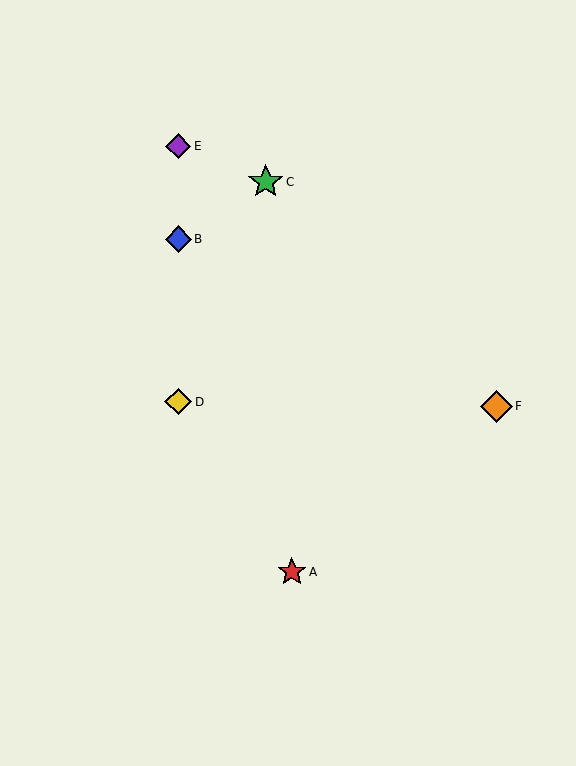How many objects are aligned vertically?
3 objects (B, D, E) are aligned vertically.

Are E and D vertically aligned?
Yes, both are at x≈178.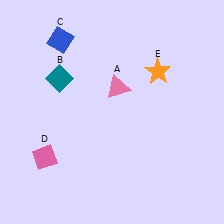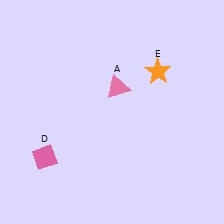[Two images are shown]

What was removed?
The blue diamond (C), the teal diamond (B) were removed in Image 2.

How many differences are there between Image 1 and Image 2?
There are 2 differences between the two images.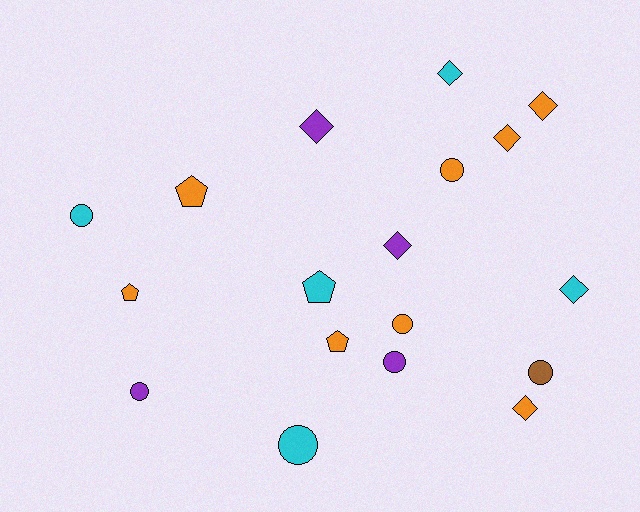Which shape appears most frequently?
Diamond, with 7 objects.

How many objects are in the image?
There are 18 objects.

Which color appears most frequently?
Orange, with 8 objects.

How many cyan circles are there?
There are 2 cyan circles.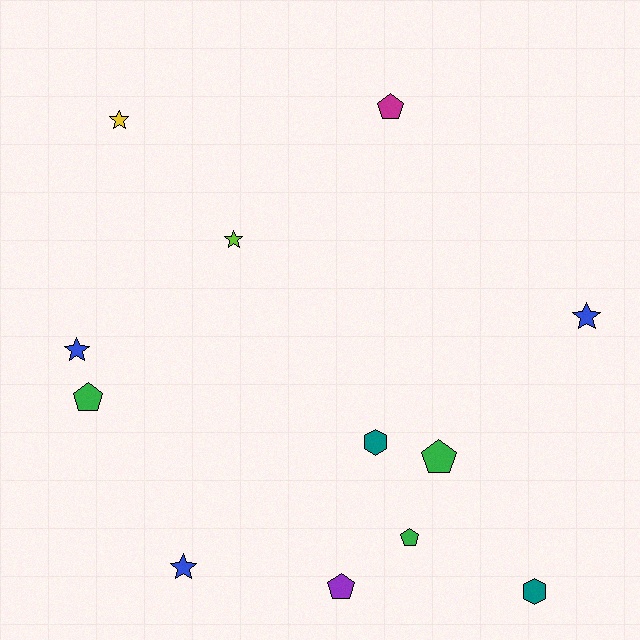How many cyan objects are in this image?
There are no cyan objects.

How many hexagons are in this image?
There are 2 hexagons.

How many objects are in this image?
There are 12 objects.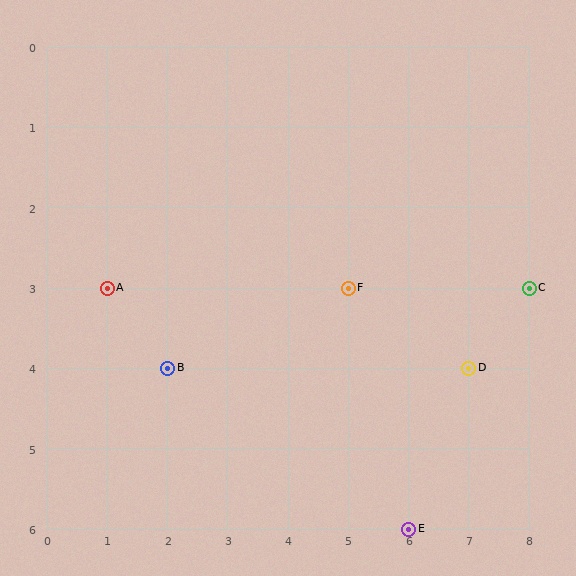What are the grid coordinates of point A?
Point A is at grid coordinates (1, 3).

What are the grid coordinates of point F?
Point F is at grid coordinates (5, 3).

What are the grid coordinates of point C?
Point C is at grid coordinates (8, 3).